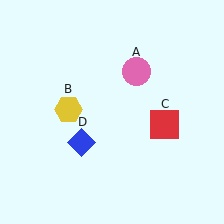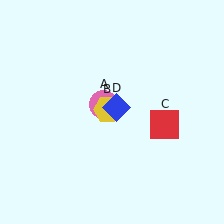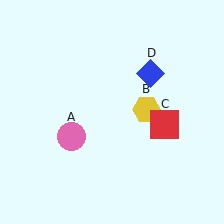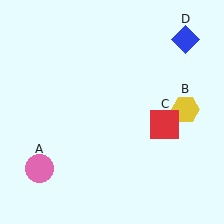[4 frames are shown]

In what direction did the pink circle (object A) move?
The pink circle (object A) moved down and to the left.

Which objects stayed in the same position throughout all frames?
Red square (object C) remained stationary.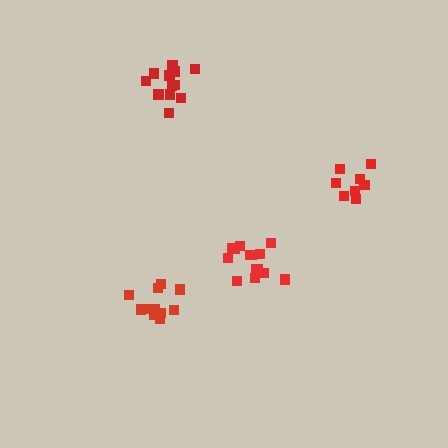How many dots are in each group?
Group 1: 12 dots, Group 2: 11 dots, Group 3: 8 dots, Group 4: 14 dots (45 total).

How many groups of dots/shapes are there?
There are 4 groups.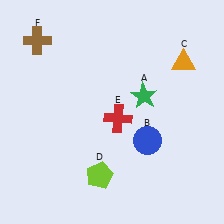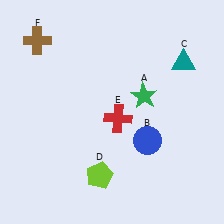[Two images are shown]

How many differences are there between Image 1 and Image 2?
There is 1 difference between the two images.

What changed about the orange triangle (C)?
In Image 1, C is orange. In Image 2, it changed to teal.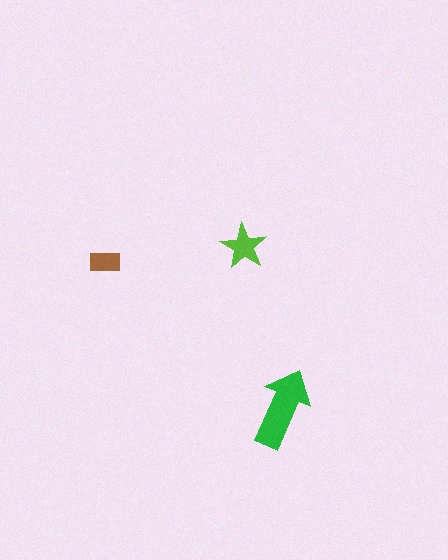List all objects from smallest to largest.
The brown rectangle, the lime star, the green arrow.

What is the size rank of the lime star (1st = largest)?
2nd.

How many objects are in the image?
There are 3 objects in the image.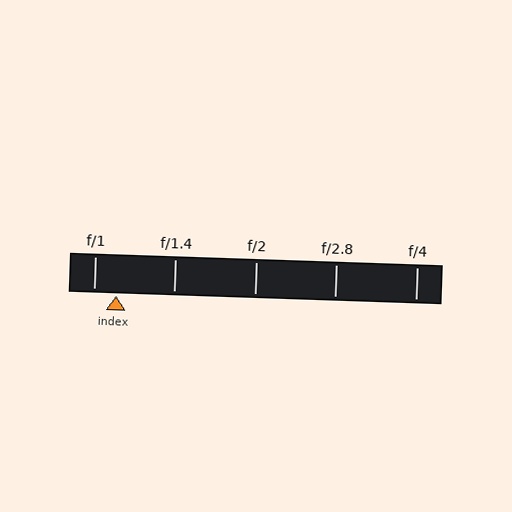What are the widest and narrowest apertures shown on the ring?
The widest aperture shown is f/1 and the narrowest is f/4.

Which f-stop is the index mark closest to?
The index mark is closest to f/1.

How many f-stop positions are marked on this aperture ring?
There are 5 f-stop positions marked.